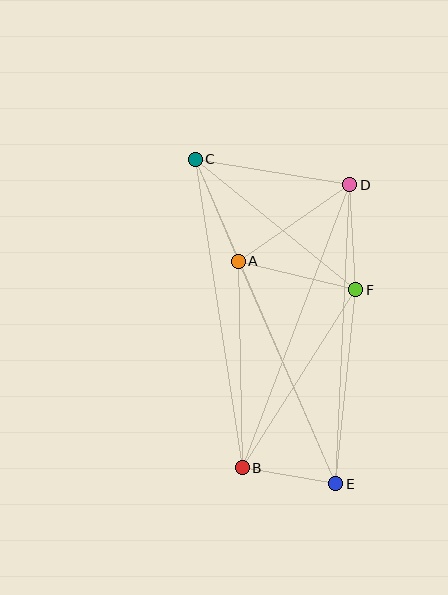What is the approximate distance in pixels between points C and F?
The distance between C and F is approximately 207 pixels.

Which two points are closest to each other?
Points B and E are closest to each other.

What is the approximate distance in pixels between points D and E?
The distance between D and E is approximately 300 pixels.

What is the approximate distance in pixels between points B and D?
The distance between B and D is approximately 303 pixels.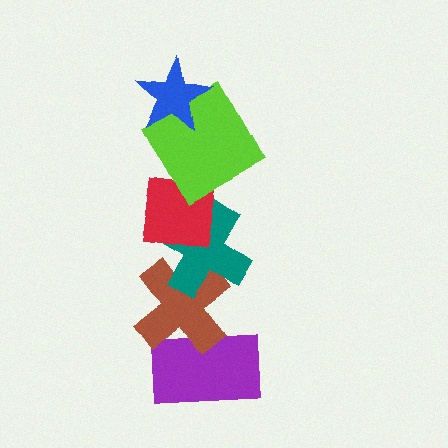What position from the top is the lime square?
The lime square is 2nd from the top.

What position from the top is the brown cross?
The brown cross is 5th from the top.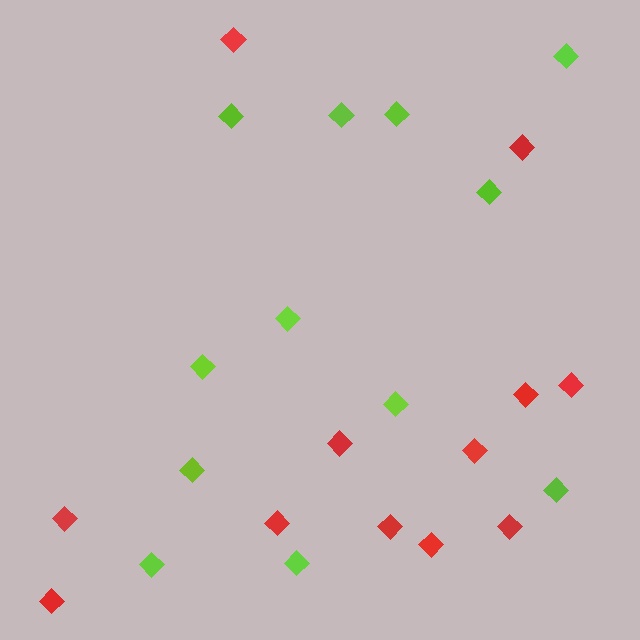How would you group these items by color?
There are 2 groups: one group of red diamonds (12) and one group of lime diamonds (12).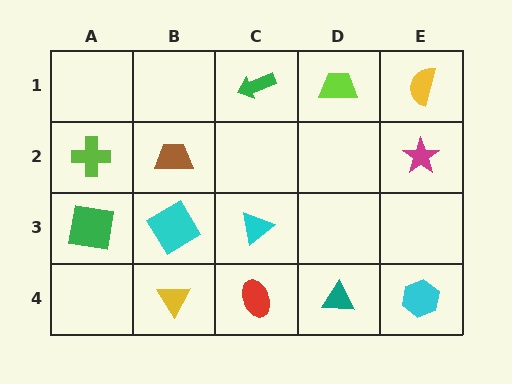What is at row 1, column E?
A yellow semicircle.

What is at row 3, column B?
A cyan diamond.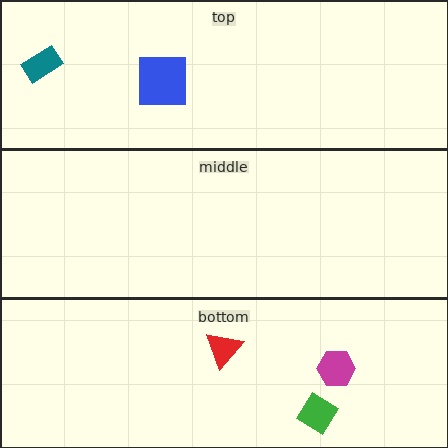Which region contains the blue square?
The top region.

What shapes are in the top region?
The teal rectangle, the blue square.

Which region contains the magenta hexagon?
The bottom region.